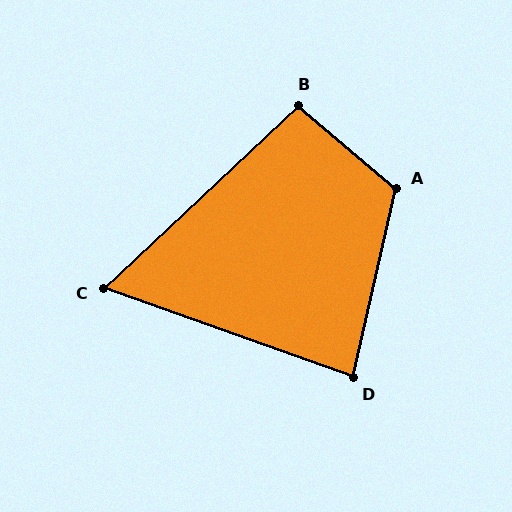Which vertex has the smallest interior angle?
C, at approximately 63 degrees.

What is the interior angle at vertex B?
Approximately 97 degrees (obtuse).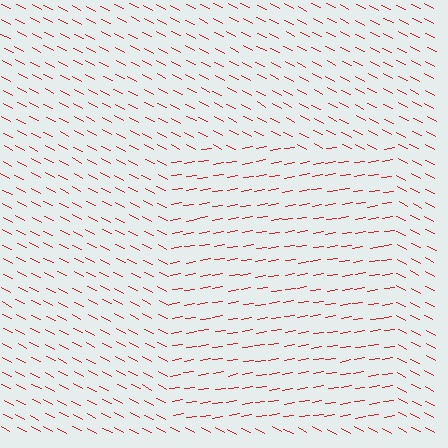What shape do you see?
I see a rectangle.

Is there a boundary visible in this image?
Yes, there is a texture boundary formed by a change in line orientation.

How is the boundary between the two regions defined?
The boundary is defined purely by a change in line orientation (approximately 36 degrees difference). All lines are the same color and thickness.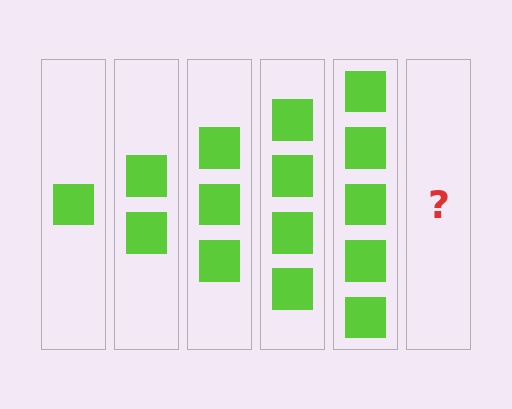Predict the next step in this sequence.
The next step is 6 squares.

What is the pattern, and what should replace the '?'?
The pattern is that each step adds one more square. The '?' should be 6 squares.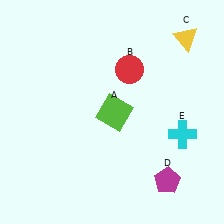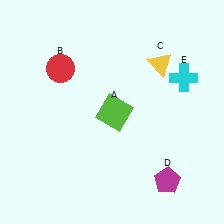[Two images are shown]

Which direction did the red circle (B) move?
The red circle (B) moved left.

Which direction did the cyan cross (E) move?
The cyan cross (E) moved up.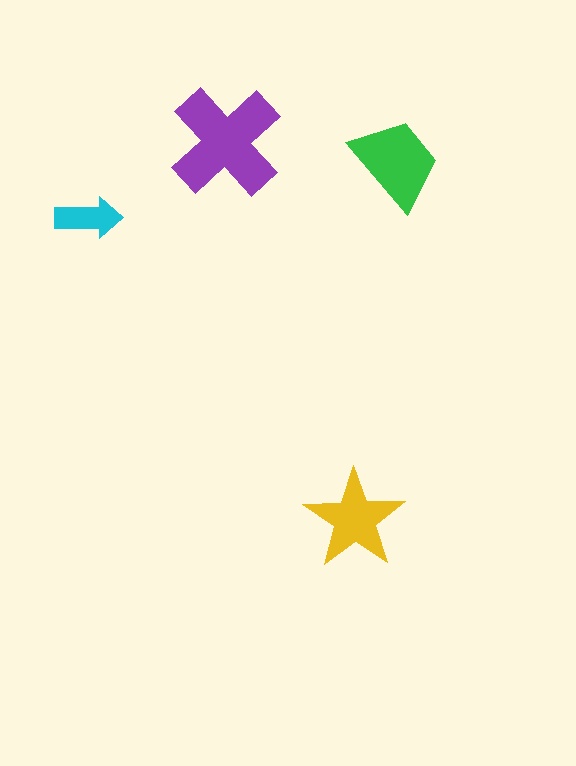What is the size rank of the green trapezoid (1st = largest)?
2nd.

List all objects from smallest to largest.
The cyan arrow, the yellow star, the green trapezoid, the purple cross.